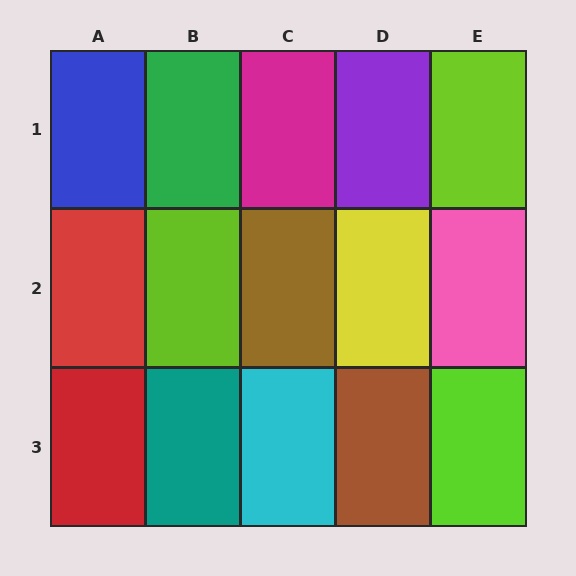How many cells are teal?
1 cell is teal.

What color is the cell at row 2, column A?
Red.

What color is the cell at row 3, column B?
Teal.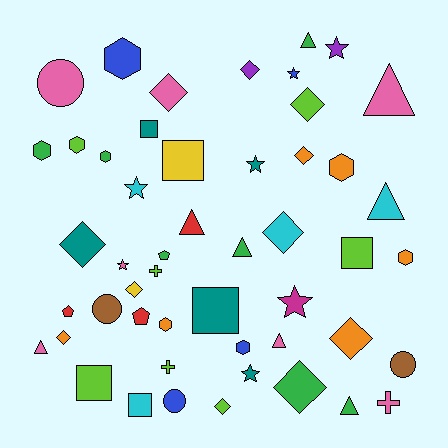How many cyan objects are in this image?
There are 4 cyan objects.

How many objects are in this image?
There are 50 objects.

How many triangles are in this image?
There are 8 triangles.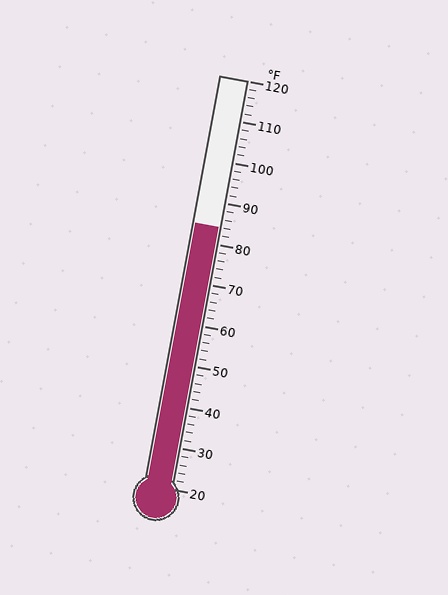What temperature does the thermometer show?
The thermometer shows approximately 84°F.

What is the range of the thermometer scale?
The thermometer scale ranges from 20°F to 120°F.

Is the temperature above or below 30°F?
The temperature is above 30°F.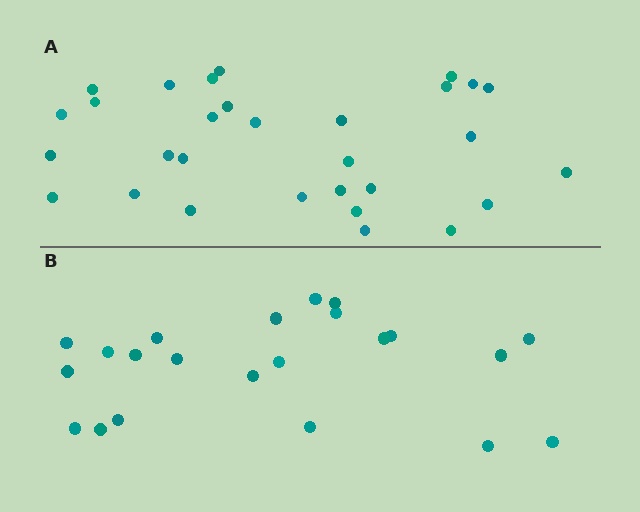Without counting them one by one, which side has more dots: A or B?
Region A (the top region) has more dots.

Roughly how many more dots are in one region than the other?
Region A has roughly 8 or so more dots than region B.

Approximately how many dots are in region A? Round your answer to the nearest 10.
About 30 dots.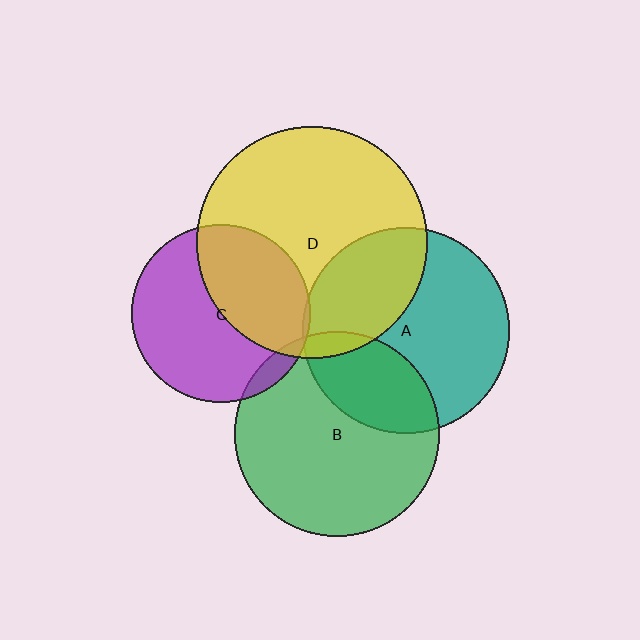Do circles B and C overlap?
Yes.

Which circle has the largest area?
Circle D (yellow).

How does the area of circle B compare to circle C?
Approximately 1.3 times.